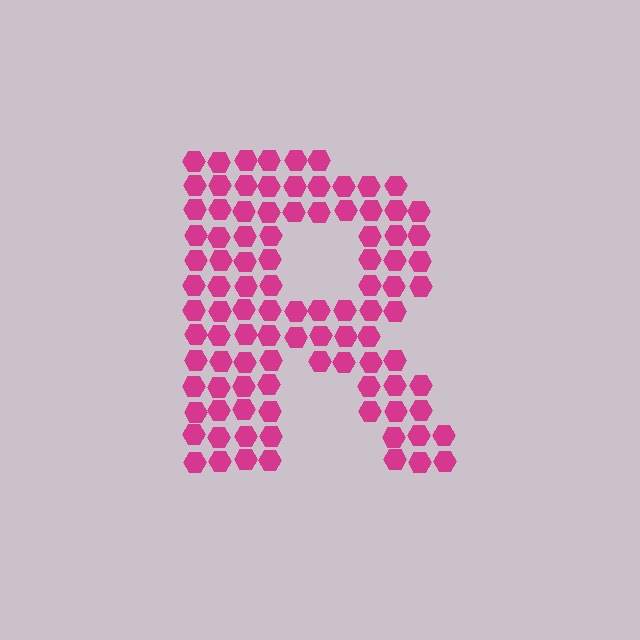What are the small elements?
The small elements are hexagons.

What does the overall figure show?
The overall figure shows the letter R.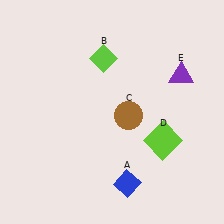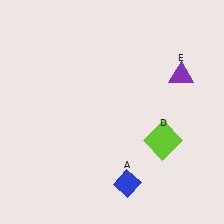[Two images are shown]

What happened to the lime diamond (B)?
The lime diamond (B) was removed in Image 2. It was in the top-left area of Image 1.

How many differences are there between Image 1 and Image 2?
There are 2 differences between the two images.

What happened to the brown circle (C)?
The brown circle (C) was removed in Image 2. It was in the bottom-right area of Image 1.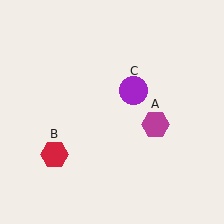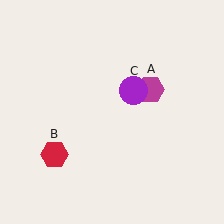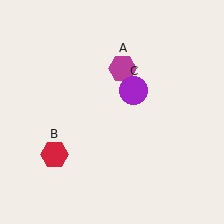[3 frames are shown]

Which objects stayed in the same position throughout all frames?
Red hexagon (object B) and purple circle (object C) remained stationary.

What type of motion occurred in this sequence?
The magenta hexagon (object A) rotated counterclockwise around the center of the scene.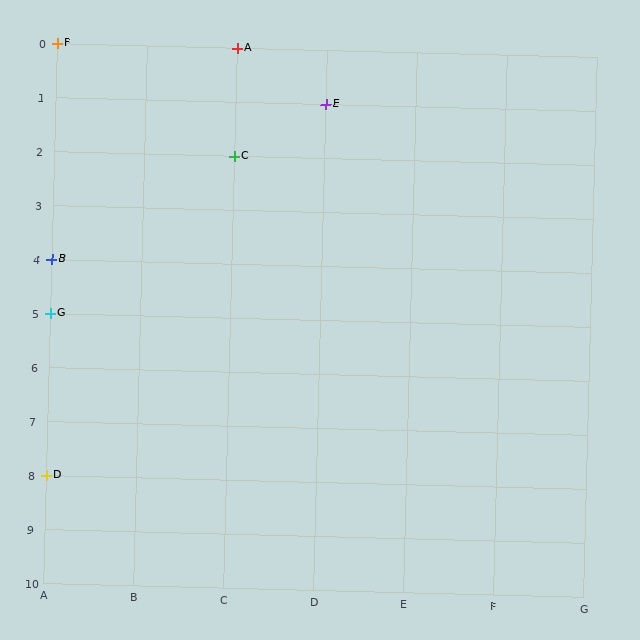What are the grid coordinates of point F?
Point F is at grid coordinates (A, 0).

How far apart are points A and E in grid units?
Points A and E are 1 column and 1 row apart (about 1.4 grid units diagonally).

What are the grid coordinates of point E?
Point E is at grid coordinates (D, 1).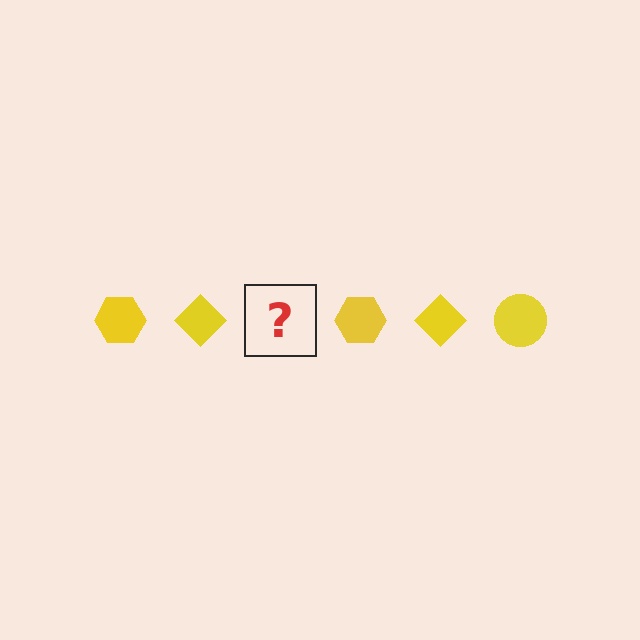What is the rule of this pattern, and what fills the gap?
The rule is that the pattern cycles through hexagon, diamond, circle shapes in yellow. The gap should be filled with a yellow circle.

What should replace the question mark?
The question mark should be replaced with a yellow circle.